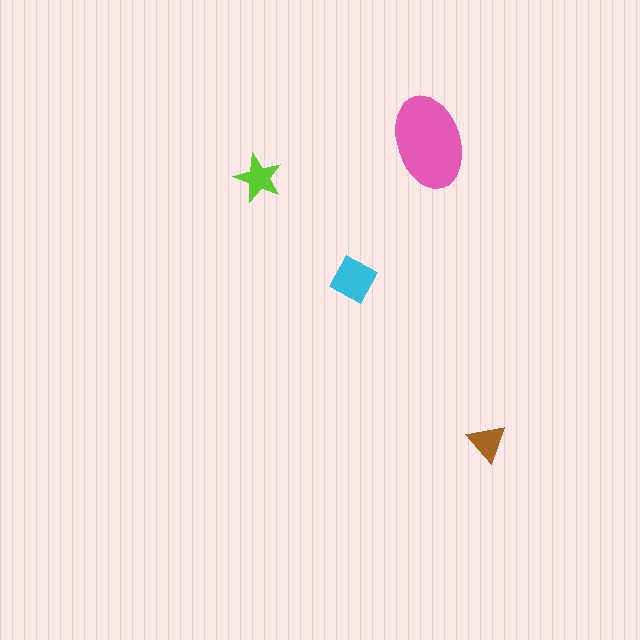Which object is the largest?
The pink ellipse.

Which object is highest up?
The pink ellipse is topmost.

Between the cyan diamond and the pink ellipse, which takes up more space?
The pink ellipse.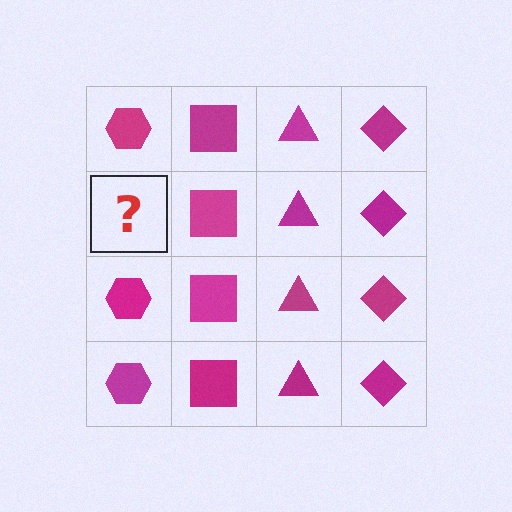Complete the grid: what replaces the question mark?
The question mark should be replaced with a magenta hexagon.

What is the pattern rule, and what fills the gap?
The rule is that each column has a consistent shape. The gap should be filled with a magenta hexagon.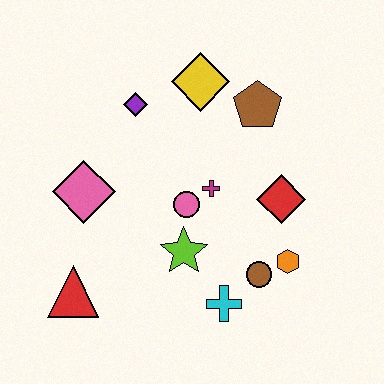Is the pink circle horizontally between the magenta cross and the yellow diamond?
No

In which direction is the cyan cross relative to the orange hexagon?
The cyan cross is to the left of the orange hexagon.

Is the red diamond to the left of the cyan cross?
No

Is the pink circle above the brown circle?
Yes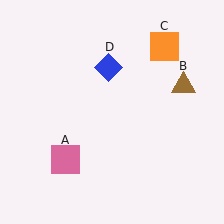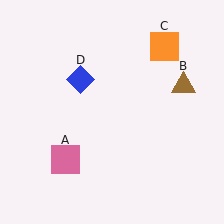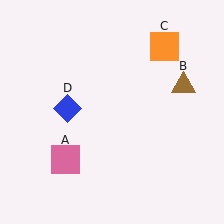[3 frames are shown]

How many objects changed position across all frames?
1 object changed position: blue diamond (object D).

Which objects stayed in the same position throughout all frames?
Pink square (object A) and brown triangle (object B) and orange square (object C) remained stationary.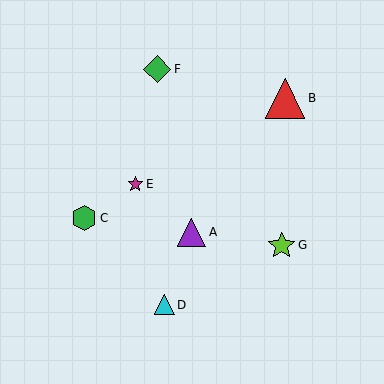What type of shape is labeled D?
Shape D is a cyan triangle.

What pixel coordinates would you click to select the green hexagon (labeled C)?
Click at (84, 218) to select the green hexagon C.